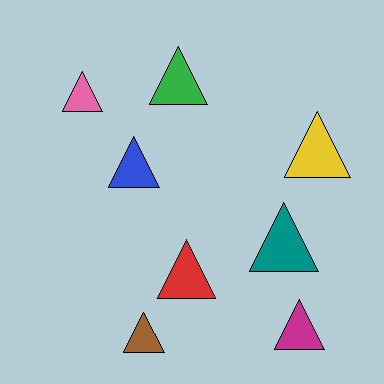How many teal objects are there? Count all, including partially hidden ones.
There is 1 teal object.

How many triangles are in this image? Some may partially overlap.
There are 8 triangles.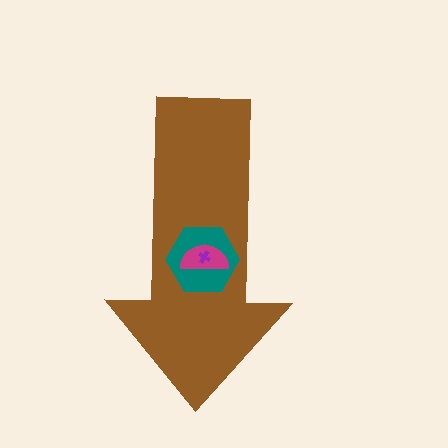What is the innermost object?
The purple cross.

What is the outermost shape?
The brown arrow.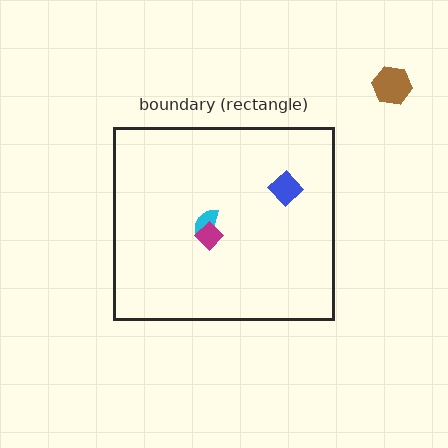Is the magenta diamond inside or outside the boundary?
Inside.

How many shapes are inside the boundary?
3 inside, 1 outside.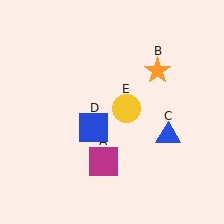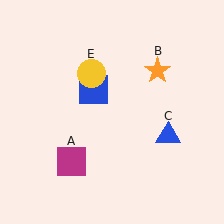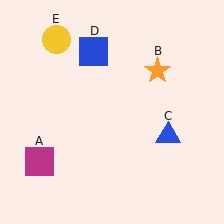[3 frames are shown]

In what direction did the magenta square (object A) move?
The magenta square (object A) moved left.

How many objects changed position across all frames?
3 objects changed position: magenta square (object A), blue square (object D), yellow circle (object E).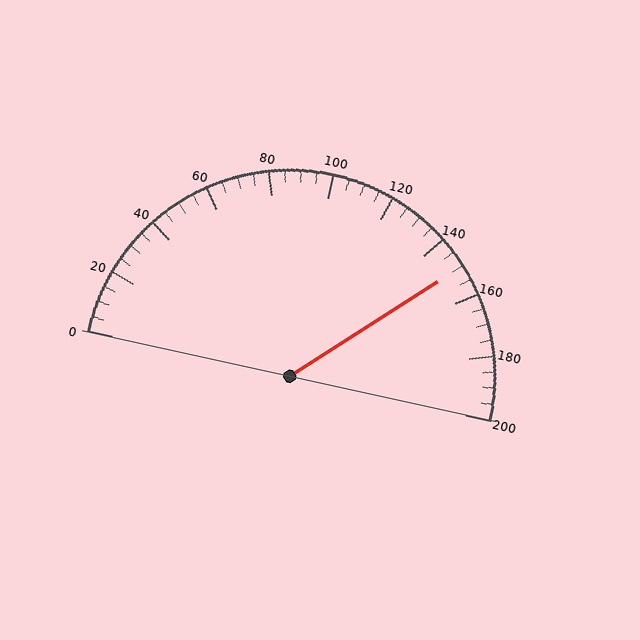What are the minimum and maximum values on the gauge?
The gauge ranges from 0 to 200.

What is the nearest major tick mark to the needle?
The nearest major tick mark is 160.